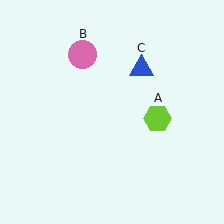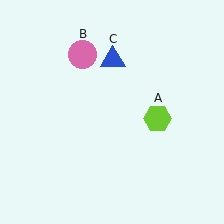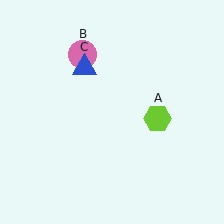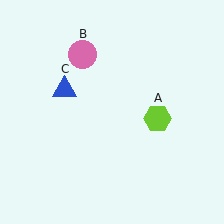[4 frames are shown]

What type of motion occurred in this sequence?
The blue triangle (object C) rotated counterclockwise around the center of the scene.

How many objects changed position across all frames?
1 object changed position: blue triangle (object C).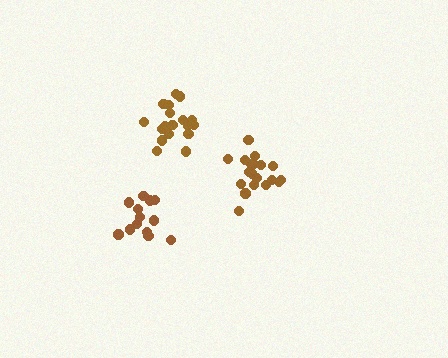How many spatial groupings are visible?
There are 3 spatial groupings.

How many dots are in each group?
Group 1: 19 dots, Group 2: 13 dots, Group 3: 19 dots (51 total).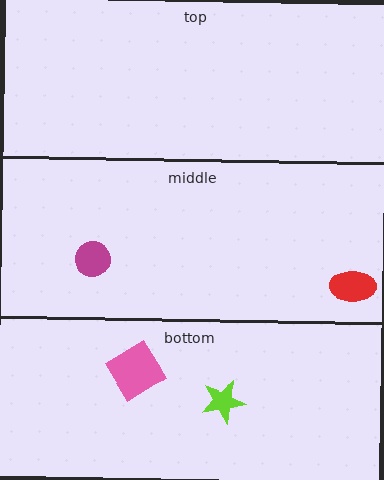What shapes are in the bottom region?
The pink diamond, the lime star.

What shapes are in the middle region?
The red ellipse, the magenta circle.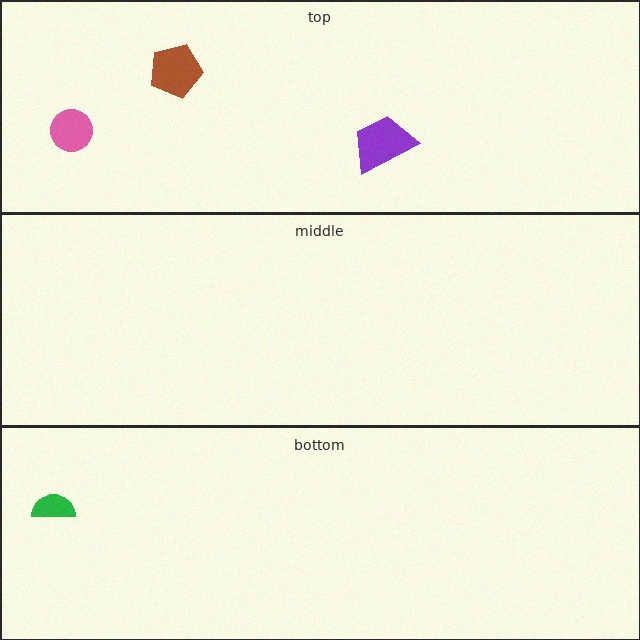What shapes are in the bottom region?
The green semicircle.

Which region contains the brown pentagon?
The top region.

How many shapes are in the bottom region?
1.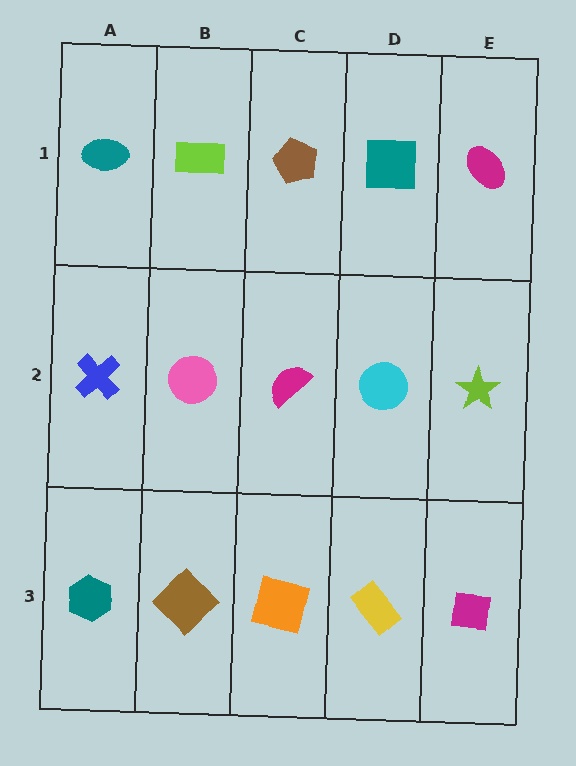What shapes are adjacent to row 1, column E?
A lime star (row 2, column E), a teal square (row 1, column D).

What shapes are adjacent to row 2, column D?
A teal square (row 1, column D), a yellow rectangle (row 3, column D), a magenta semicircle (row 2, column C), a lime star (row 2, column E).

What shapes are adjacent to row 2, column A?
A teal ellipse (row 1, column A), a teal hexagon (row 3, column A), a pink circle (row 2, column B).